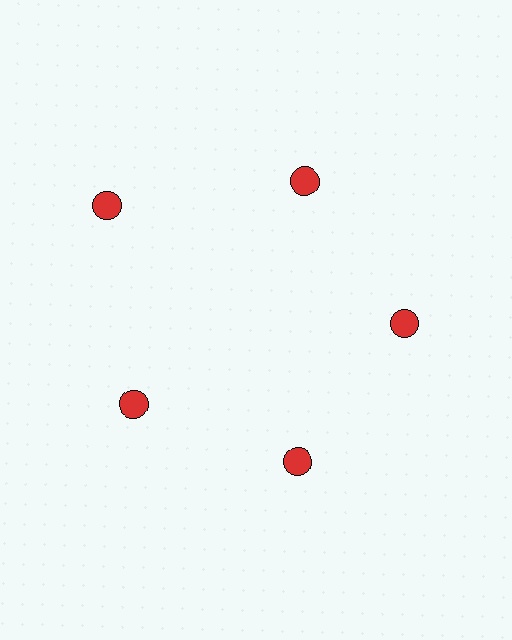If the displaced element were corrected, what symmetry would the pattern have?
It would have 5-fold rotational symmetry — the pattern would map onto itself every 72 degrees.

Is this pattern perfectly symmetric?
No. The 5 red circles are arranged in a ring, but one element near the 10 o'clock position is pushed outward from the center, breaking the 5-fold rotational symmetry.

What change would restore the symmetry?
The symmetry would be restored by moving it inward, back onto the ring so that all 5 circles sit at equal angles and equal distance from the center.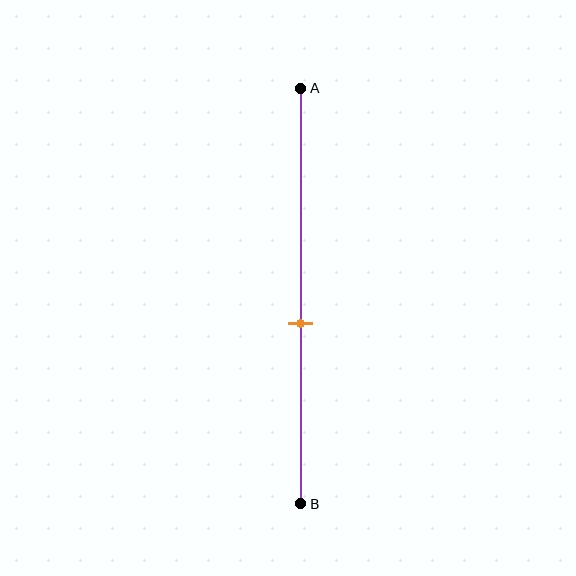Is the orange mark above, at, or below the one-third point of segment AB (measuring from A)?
The orange mark is below the one-third point of segment AB.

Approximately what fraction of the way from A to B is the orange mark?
The orange mark is approximately 55% of the way from A to B.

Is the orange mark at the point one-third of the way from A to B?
No, the mark is at about 55% from A, not at the 33% one-third point.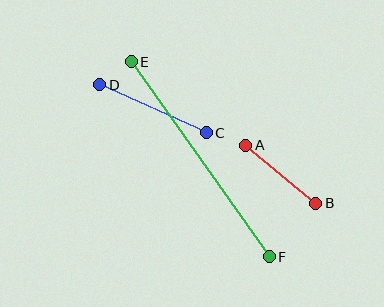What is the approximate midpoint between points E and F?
The midpoint is at approximately (200, 159) pixels.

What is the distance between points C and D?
The distance is approximately 117 pixels.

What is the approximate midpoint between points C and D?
The midpoint is at approximately (153, 109) pixels.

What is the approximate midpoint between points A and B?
The midpoint is at approximately (281, 174) pixels.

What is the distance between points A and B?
The distance is approximately 91 pixels.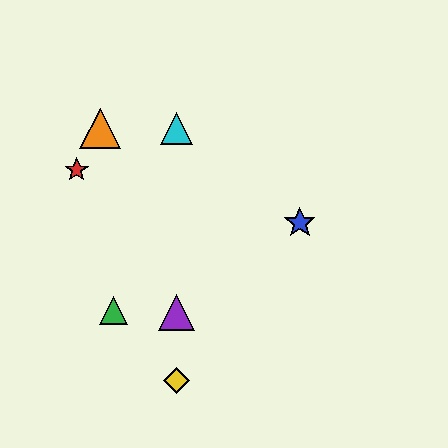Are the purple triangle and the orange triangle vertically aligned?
No, the purple triangle is at x≈177 and the orange triangle is at x≈100.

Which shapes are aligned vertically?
The yellow diamond, the purple triangle, the cyan triangle are aligned vertically.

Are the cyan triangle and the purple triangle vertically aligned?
Yes, both are at x≈177.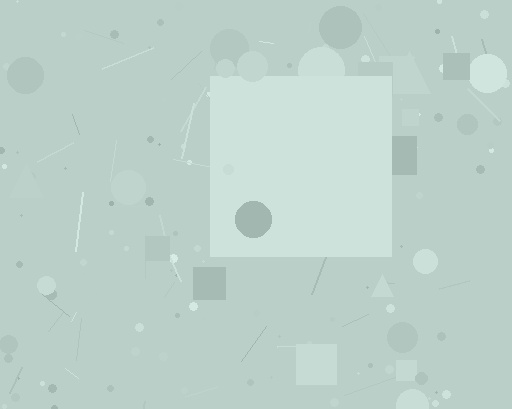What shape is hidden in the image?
A square is hidden in the image.